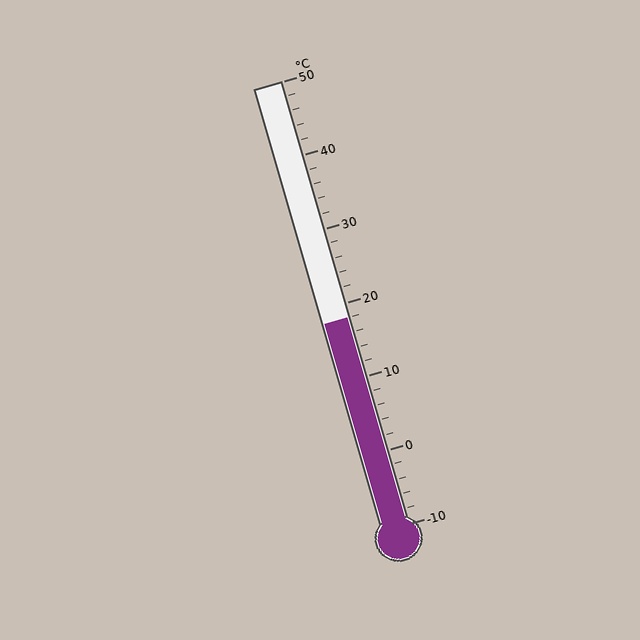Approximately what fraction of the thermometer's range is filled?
The thermometer is filled to approximately 45% of its range.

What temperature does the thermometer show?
The thermometer shows approximately 18°C.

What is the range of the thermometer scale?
The thermometer scale ranges from -10°C to 50°C.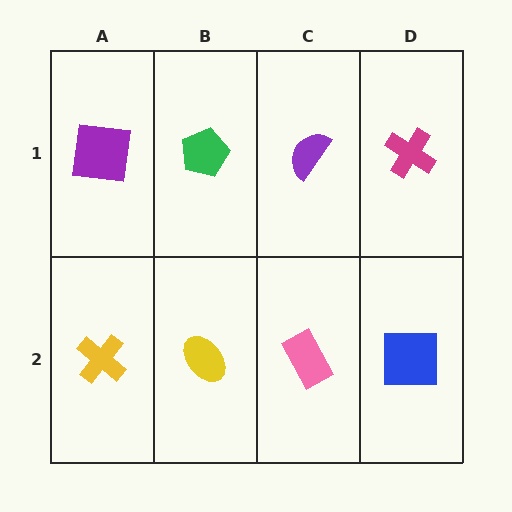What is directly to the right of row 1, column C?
A magenta cross.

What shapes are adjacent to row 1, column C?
A pink rectangle (row 2, column C), a green pentagon (row 1, column B), a magenta cross (row 1, column D).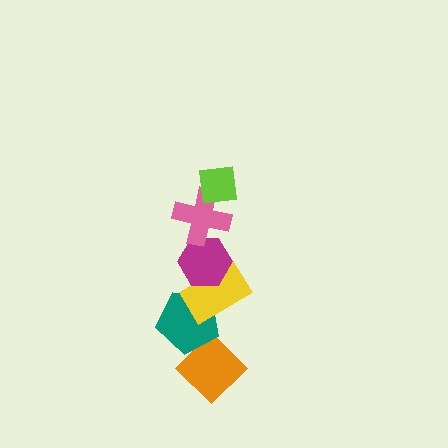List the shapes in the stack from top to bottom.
From top to bottom: the lime square, the pink cross, the magenta hexagon, the yellow rectangle, the teal pentagon, the orange diamond.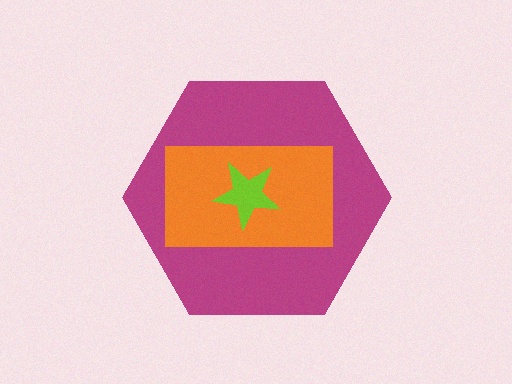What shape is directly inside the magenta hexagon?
The orange rectangle.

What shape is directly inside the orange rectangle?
The lime star.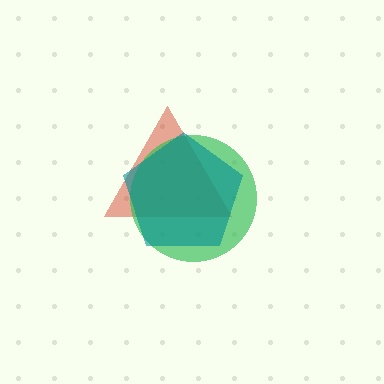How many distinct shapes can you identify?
There are 3 distinct shapes: a red triangle, a green circle, a teal pentagon.